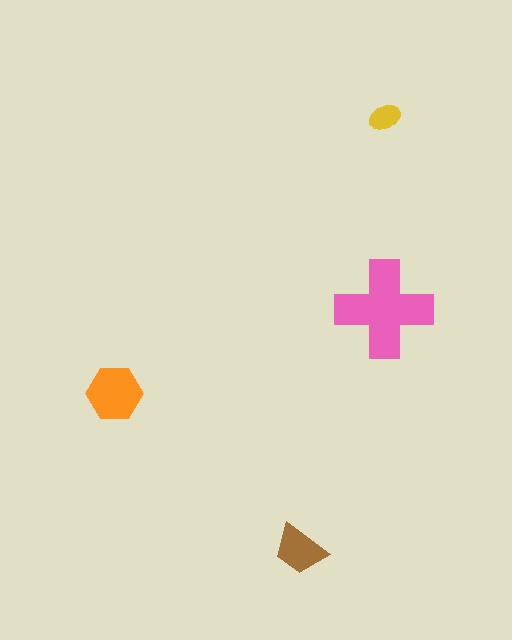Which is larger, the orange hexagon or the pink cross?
The pink cross.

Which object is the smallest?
The yellow ellipse.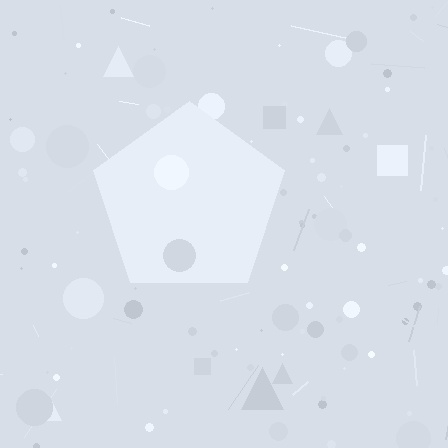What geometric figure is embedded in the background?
A pentagon is embedded in the background.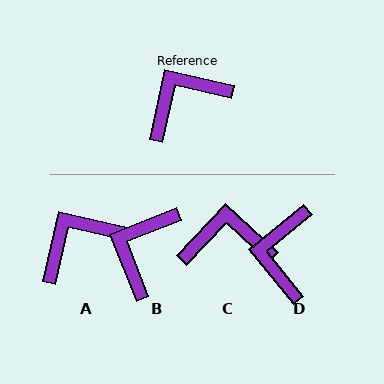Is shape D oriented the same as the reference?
No, it is off by about 52 degrees.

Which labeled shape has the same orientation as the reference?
A.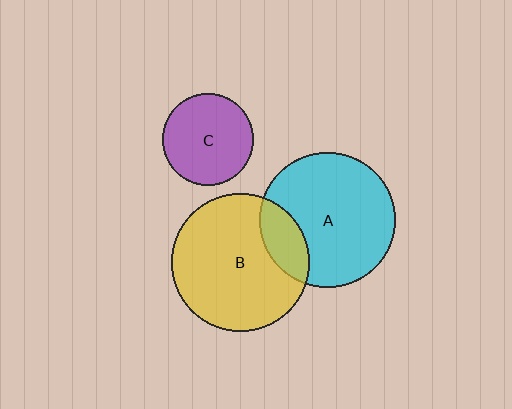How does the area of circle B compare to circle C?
Approximately 2.3 times.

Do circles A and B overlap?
Yes.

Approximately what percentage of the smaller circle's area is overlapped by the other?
Approximately 20%.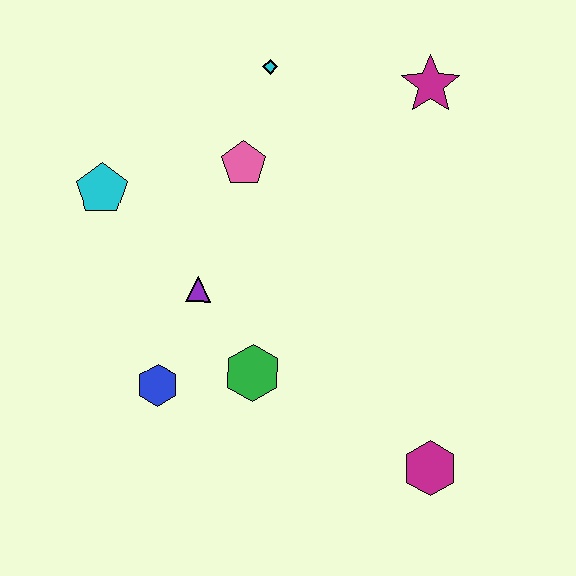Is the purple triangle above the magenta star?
No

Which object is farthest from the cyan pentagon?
The magenta hexagon is farthest from the cyan pentagon.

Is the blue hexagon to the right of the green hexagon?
No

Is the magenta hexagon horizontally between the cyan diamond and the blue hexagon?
No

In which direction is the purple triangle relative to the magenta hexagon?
The purple triangle is to the left of the magenta hexagon.